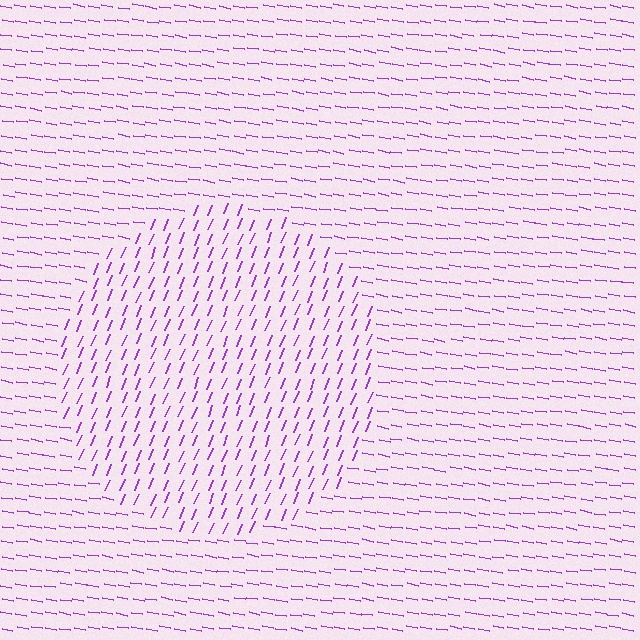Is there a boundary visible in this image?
Yes, there is a texture boundary formed by a change in line orientation.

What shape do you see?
I see a circle.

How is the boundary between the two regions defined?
The boundary is defined purely by a change in line orientation (approximately 77 degrees difference). All lines are the same color and thickness.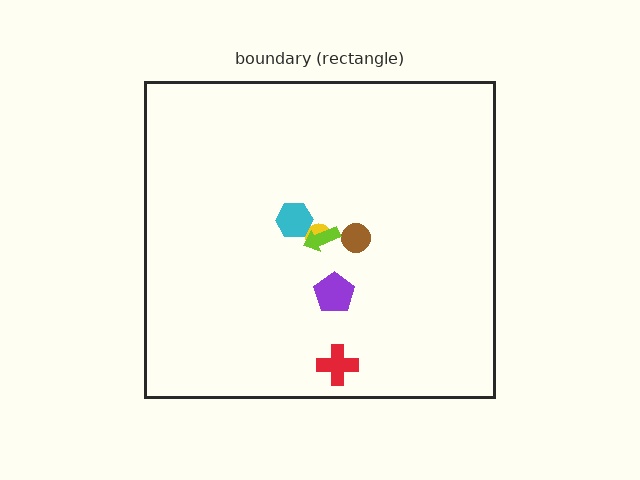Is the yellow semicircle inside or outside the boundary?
Inside.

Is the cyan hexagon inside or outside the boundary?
Inside.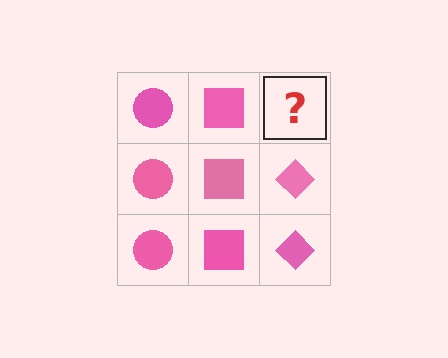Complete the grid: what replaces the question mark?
The question mark should be replaced with a pink diamond.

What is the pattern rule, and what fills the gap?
The rule is that each column has a consistent shape. The gap should be filled with a pink diamond.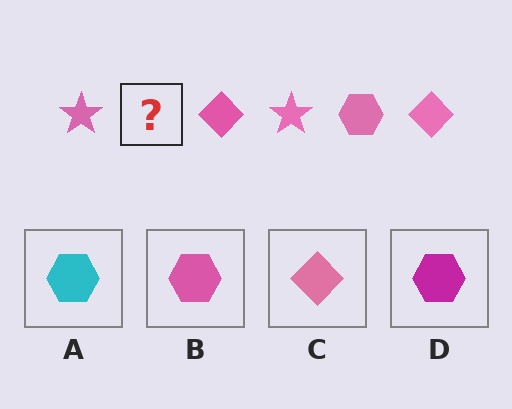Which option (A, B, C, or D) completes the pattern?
B.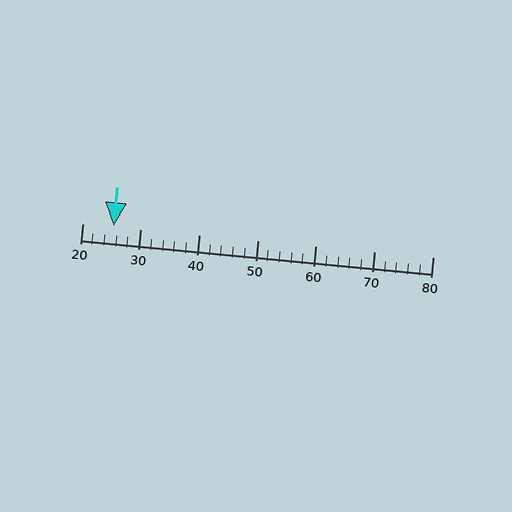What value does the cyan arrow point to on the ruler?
The cyan arrow points to approximately 25.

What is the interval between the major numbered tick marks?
The major tick marks are spaced 10 units apart.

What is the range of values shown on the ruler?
The ruler shows values from 20 to 80.